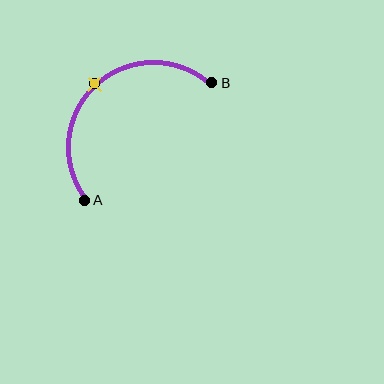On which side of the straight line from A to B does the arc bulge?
The arc bulges above and to the left of the straight line connecting A and B.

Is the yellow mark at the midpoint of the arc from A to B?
Yes. The yellow mark lies on the arc at equal arc-length from both A and B — it is the arc midpoint.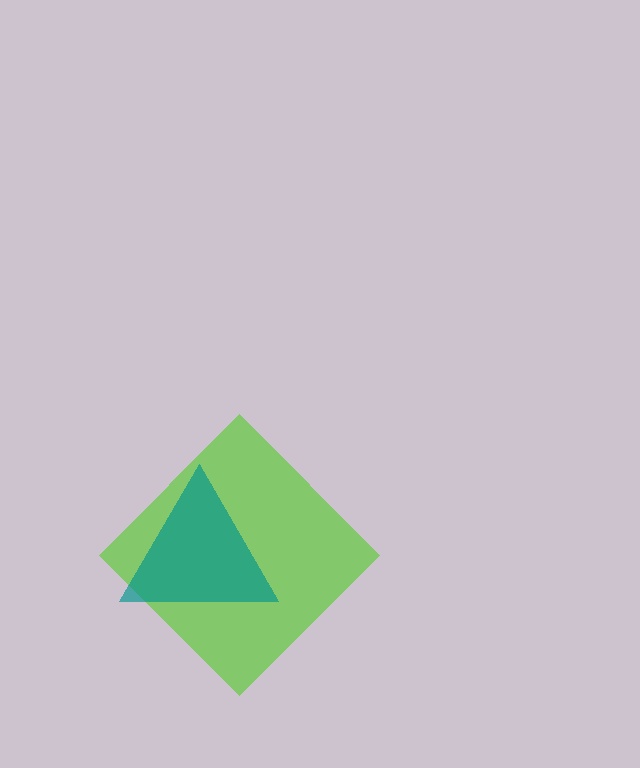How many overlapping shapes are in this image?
There are 2 overlapping shapes in the image.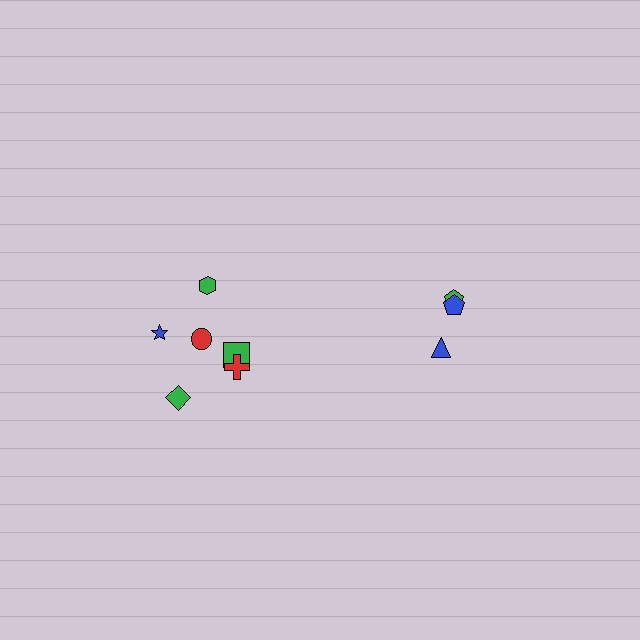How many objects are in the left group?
There are 6 objects.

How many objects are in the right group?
There are 3 objects.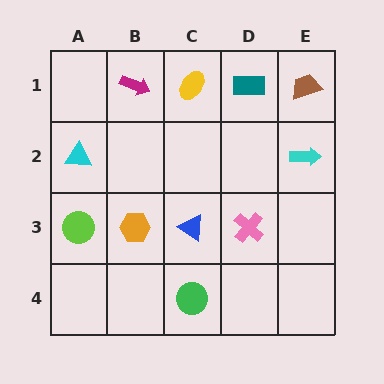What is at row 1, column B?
A magenta arrow.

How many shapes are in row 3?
4 shapes.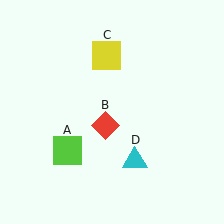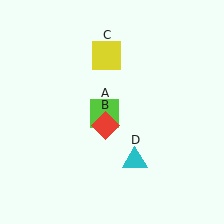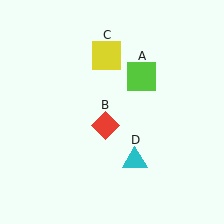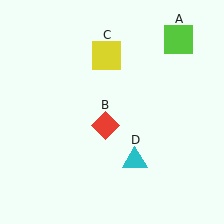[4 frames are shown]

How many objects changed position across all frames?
1 object changed position: lime square (object A).